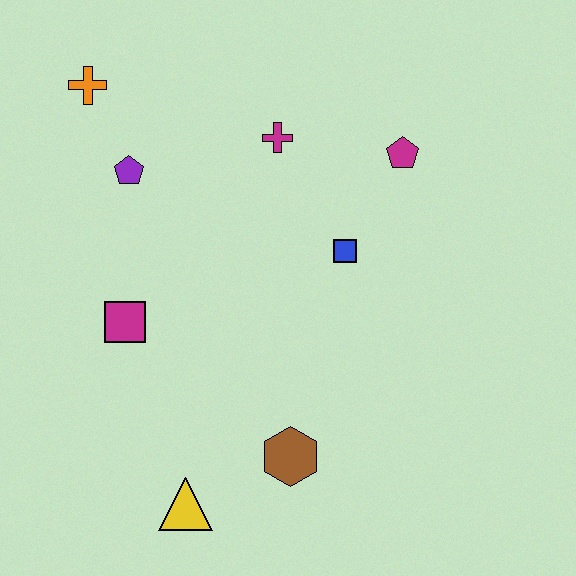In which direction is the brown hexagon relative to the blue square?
The brown hexagon is below the blue square.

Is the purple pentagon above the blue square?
Yes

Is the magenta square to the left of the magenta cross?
Yes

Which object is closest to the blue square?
The magenta pentagon is closest to the blue square.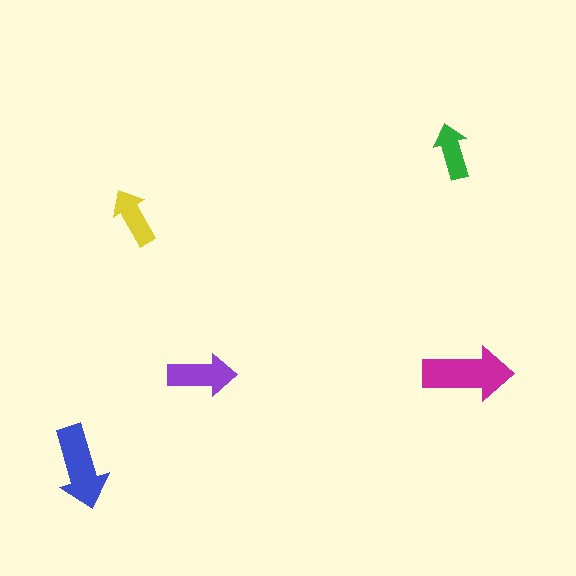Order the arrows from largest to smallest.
the magenta one, the blue one, the purple one, the yellow one, the green one.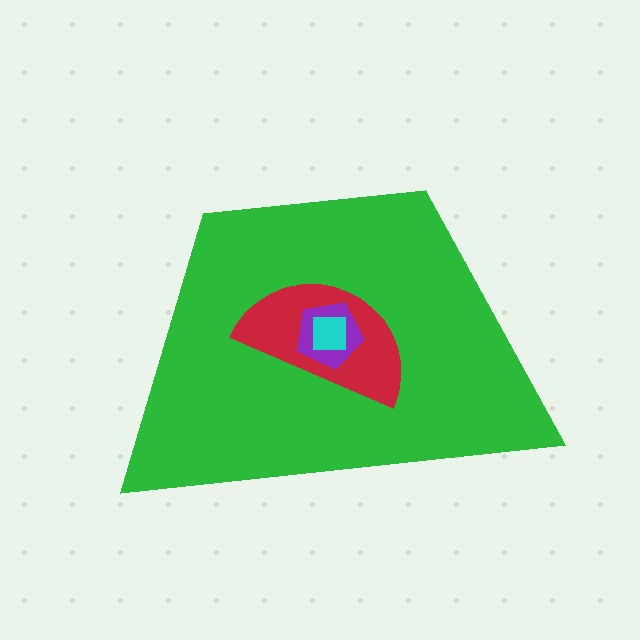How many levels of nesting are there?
4.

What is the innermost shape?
The cyan square.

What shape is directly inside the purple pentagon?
The cyan square.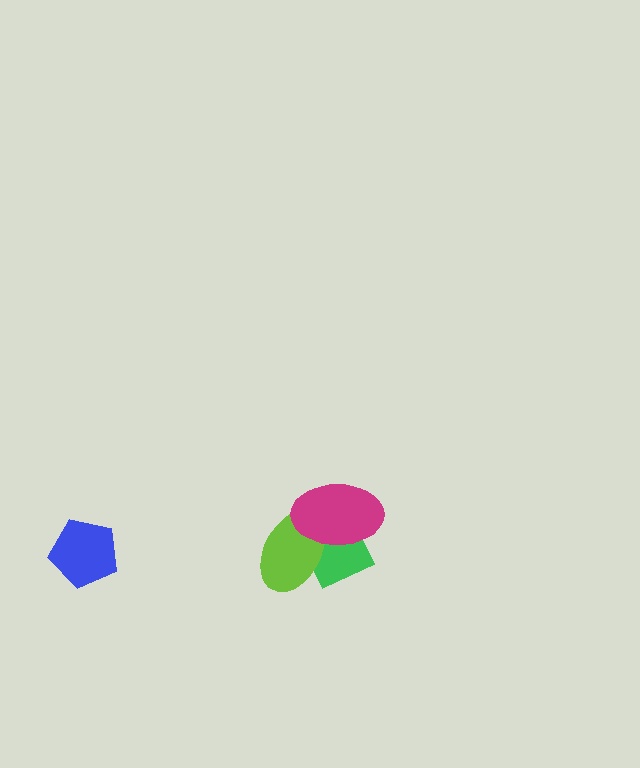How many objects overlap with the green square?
2 objects overlap with the green square.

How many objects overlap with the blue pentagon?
0 objects overlap with the blue pentagon.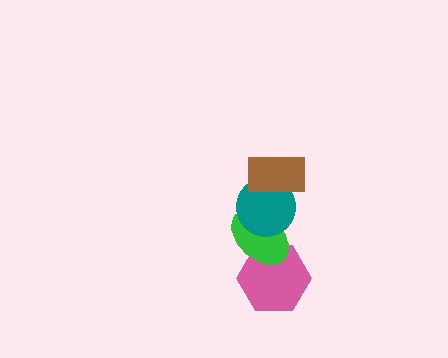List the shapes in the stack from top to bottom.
From top to bottom: the brown rectangle, the teal circle, the green ellipse, the pink hexagon.